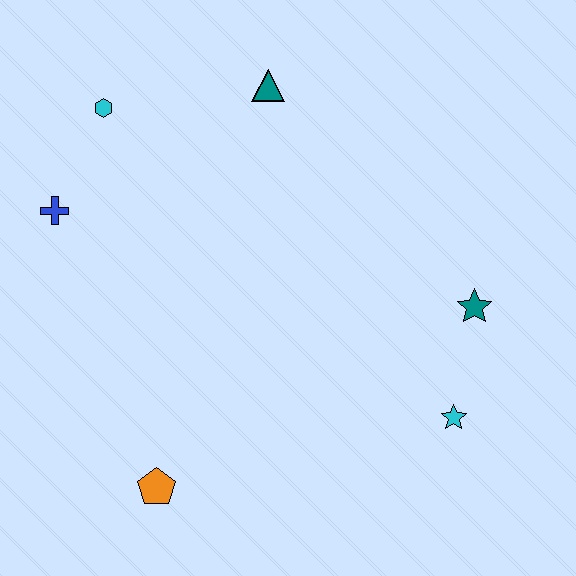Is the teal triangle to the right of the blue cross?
Yes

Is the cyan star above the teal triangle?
No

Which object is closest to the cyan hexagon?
The blue cross is closest to the cyan hexagon.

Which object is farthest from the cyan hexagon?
The cyan star is farthest from the cyan hexagon.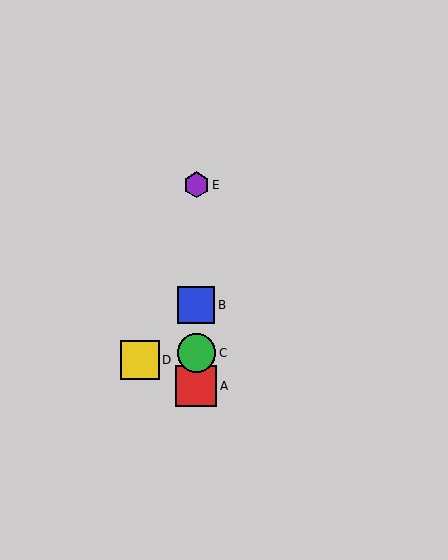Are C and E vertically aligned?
Yes, both are at x≈196.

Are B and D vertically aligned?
No, B is at x≈196 and D is at x≈140.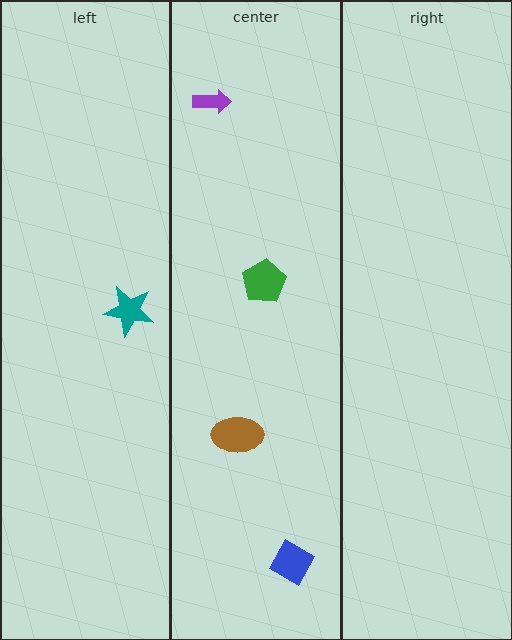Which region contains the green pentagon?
The center region.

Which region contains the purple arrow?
The center region.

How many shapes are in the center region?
4.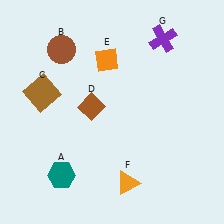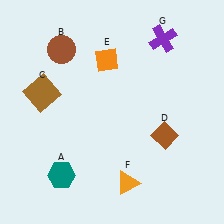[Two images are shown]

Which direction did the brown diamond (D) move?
The brown diamond (D) moved right.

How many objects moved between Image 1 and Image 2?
1 object moved between the two images.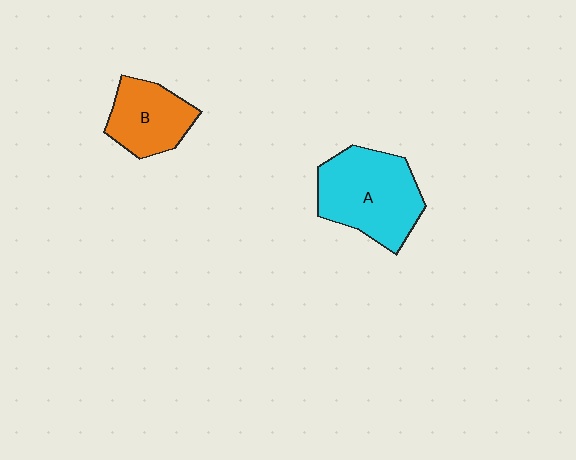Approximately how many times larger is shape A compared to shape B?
Approximately 1.5 times.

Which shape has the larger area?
Shape A (cyan).